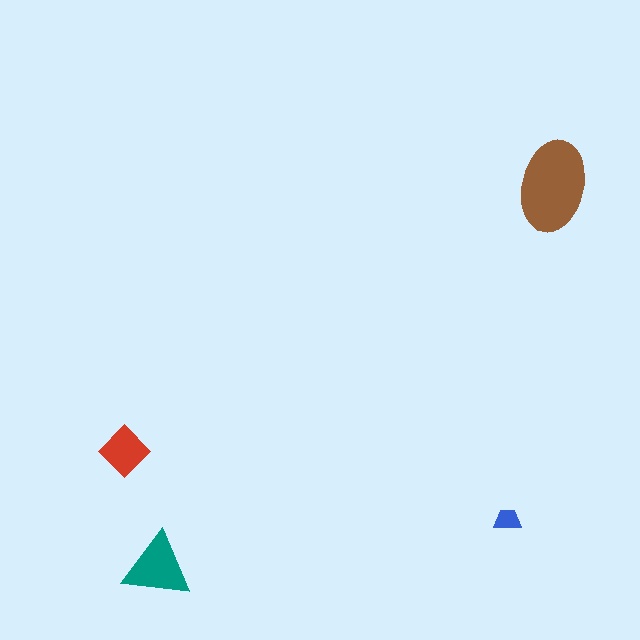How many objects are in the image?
There are 4 objects in the image.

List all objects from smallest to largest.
The blue trapezoid, the red diamond, the teal triangle, the brown ellipse.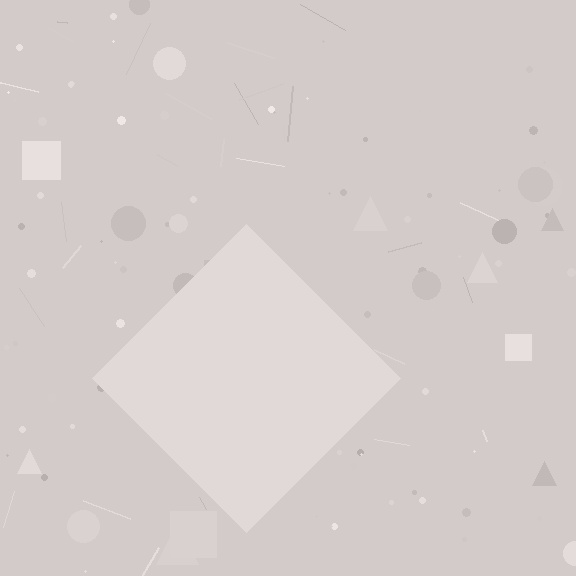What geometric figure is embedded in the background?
A diamond is embedded in the background.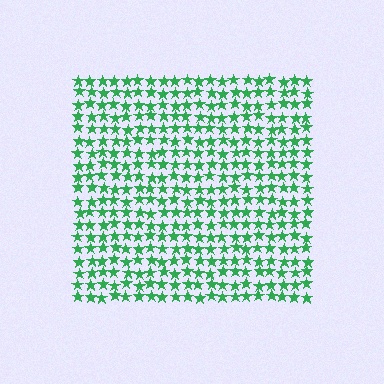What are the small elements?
The small elements are stars.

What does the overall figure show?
The overall figure shows a square.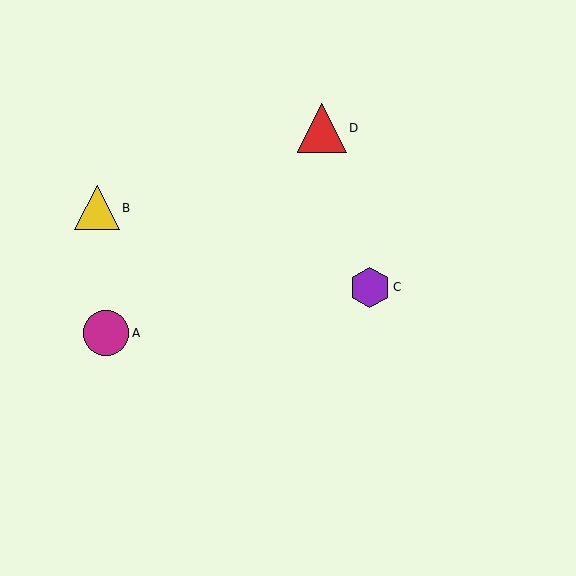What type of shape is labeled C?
Shape C is a purple hexagon.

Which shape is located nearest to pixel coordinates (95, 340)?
The magenta circle (labeled A) at (106, 333) is nearest to that location.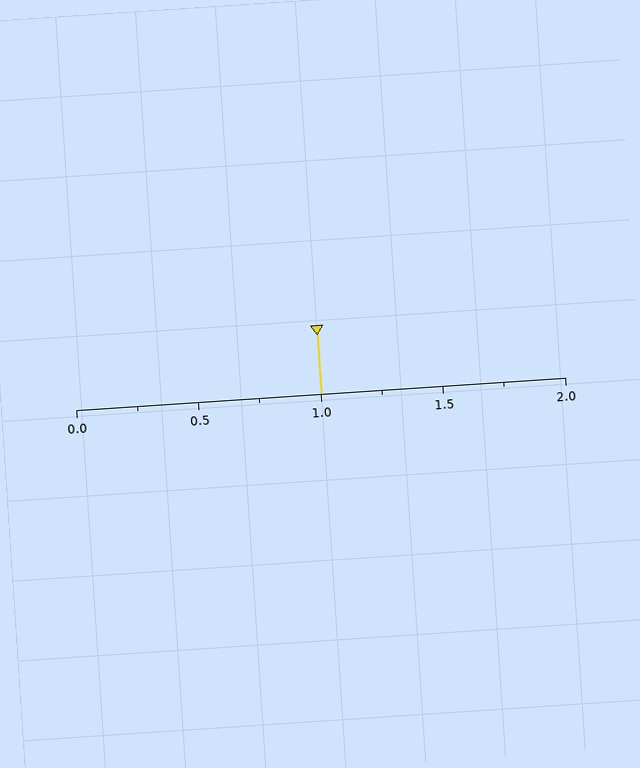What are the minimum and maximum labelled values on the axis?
The axis runs from 0.0 to 2.0.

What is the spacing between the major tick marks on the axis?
The major ticks are spaced 0.5 apart.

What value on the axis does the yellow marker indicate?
The marker indicates approximately 1.